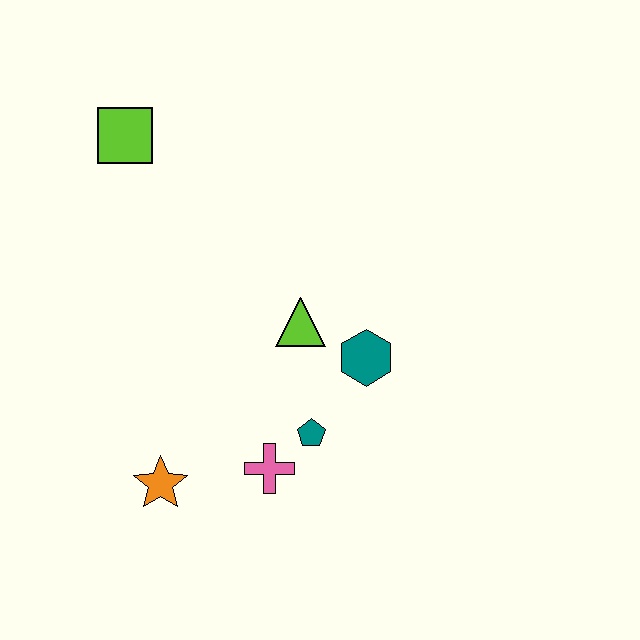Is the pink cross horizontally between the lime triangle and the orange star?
Yes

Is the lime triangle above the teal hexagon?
Yes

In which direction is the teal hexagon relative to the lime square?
The teal hexagon is to the right of the lime square.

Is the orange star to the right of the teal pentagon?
No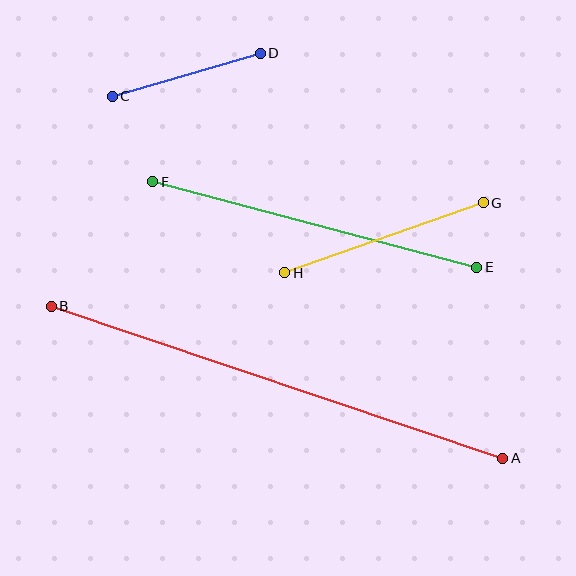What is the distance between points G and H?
The distance is approximately 211 pixels.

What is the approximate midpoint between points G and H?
The midpoint is at approximately (384, 238) pixels.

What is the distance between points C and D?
The distance is approximately 154 pixels.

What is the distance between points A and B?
The distance is approximately 476 pixels.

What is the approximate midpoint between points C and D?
The midpoint is at approximately (186, 75) pixels.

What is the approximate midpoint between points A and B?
The midpoint is at approximately (277, 382) pixels.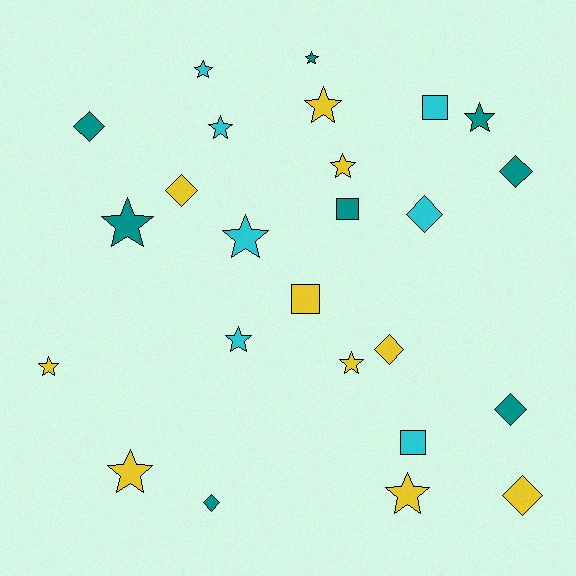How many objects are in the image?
There are 25 objects.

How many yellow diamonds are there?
There are 3 yellow diamonds.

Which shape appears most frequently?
Star, with 13 objects.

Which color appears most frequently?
Yellow, with 10 objects.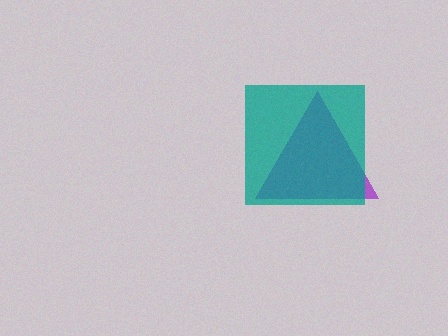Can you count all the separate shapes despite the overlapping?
Yes, there are 2 separate shapes.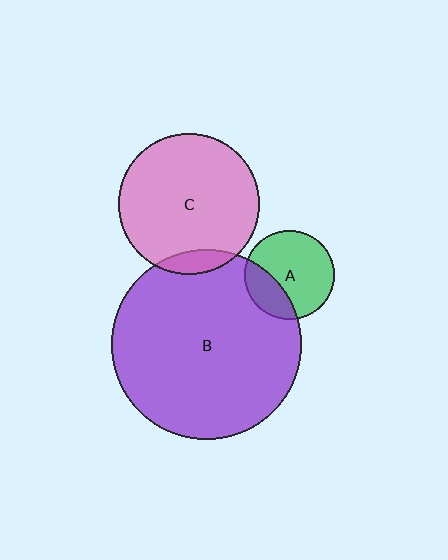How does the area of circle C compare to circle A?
Approximately 2.5 times.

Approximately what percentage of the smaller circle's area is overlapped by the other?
Approximately 10%.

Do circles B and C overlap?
Yes.